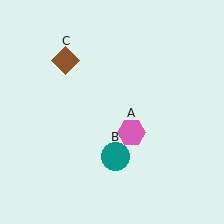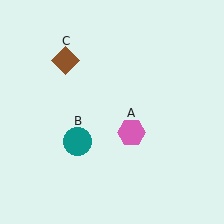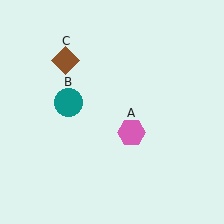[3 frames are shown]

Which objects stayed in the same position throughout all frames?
Pink hexagon (object A) and brown diamond (object C) remained stationary.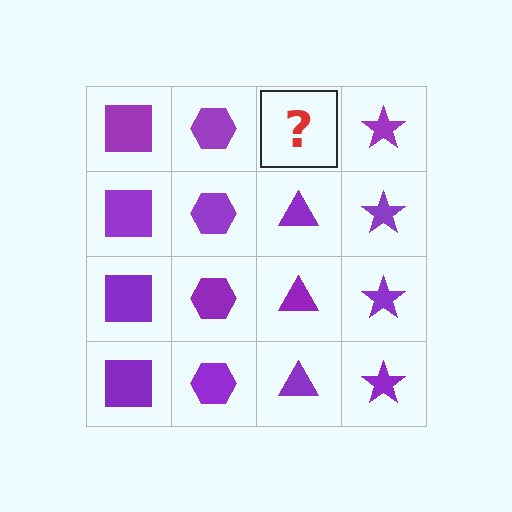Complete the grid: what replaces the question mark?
The question mark should be replaced with a purple triangle.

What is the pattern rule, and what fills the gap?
The rule is that each column has a consistent shape. The gap should be filled with a purple triangle.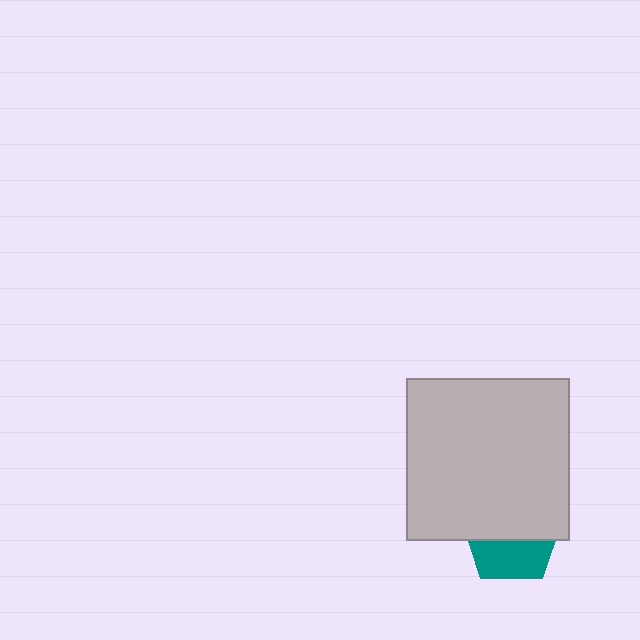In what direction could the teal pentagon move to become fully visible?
The teal pentagon could move down. That would shift it out from behind the light gray square entirely.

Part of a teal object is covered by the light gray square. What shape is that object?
It is a pentagon.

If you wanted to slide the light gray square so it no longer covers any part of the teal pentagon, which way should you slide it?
Slide it up — that is the most direct way to separate the two shapes.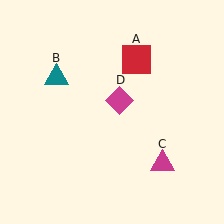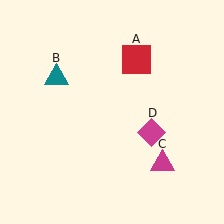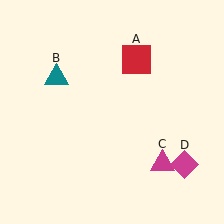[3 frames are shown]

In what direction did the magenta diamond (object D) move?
The magenta diamond (object D) moved down and to the right.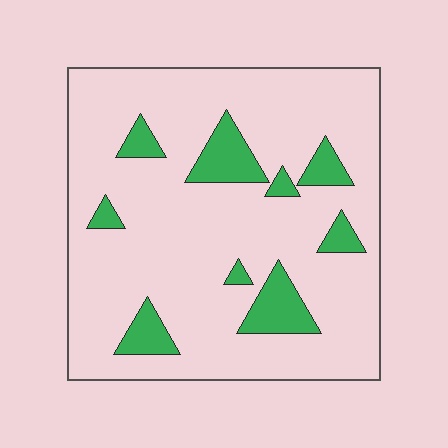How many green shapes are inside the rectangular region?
9.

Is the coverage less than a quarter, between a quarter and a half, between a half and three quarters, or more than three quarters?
Less than a quarter.